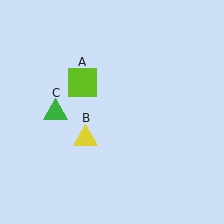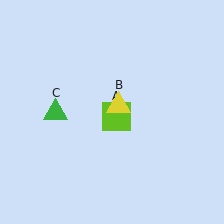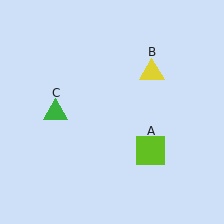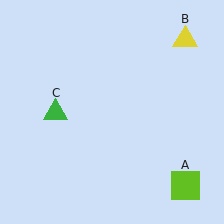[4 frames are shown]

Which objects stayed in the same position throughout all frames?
Green triangle (object C) remained stationary.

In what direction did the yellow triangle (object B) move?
The yellow triangle (object B) moved up and to the right.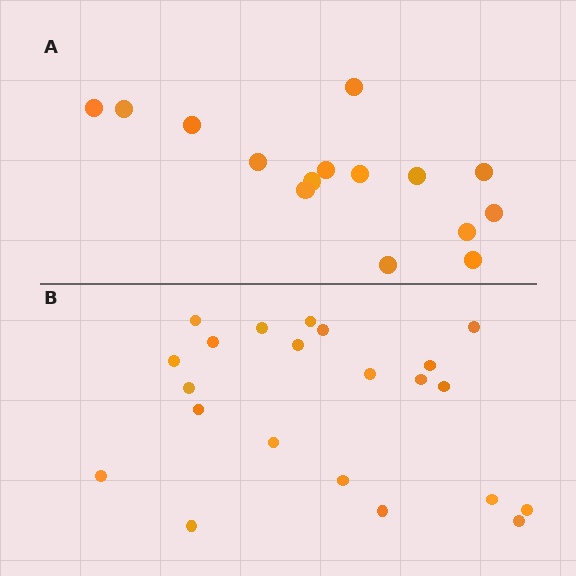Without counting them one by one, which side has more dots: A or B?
Region B (the bottom region) has more dots.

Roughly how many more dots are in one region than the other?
Region B has roughly 8 or so more dots than region A.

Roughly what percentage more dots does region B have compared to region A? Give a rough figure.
About 45% more.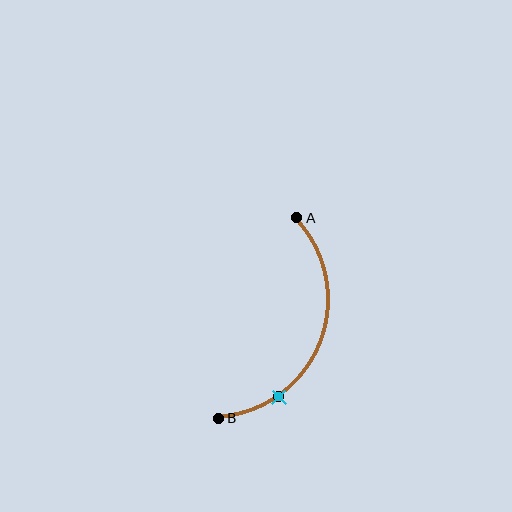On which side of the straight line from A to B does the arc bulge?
The arc bulges to the right of the straight line connecting A and B.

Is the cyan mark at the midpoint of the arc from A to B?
No. The cyan mark lies on the arc but is closer to endpoint B. The arc midpoint would be at the point on the curve equidistant along the arc from both A and B.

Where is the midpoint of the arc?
The arc midpoint is the point on the curve farthest from the straight line joining A and B. It sits to the right of that line.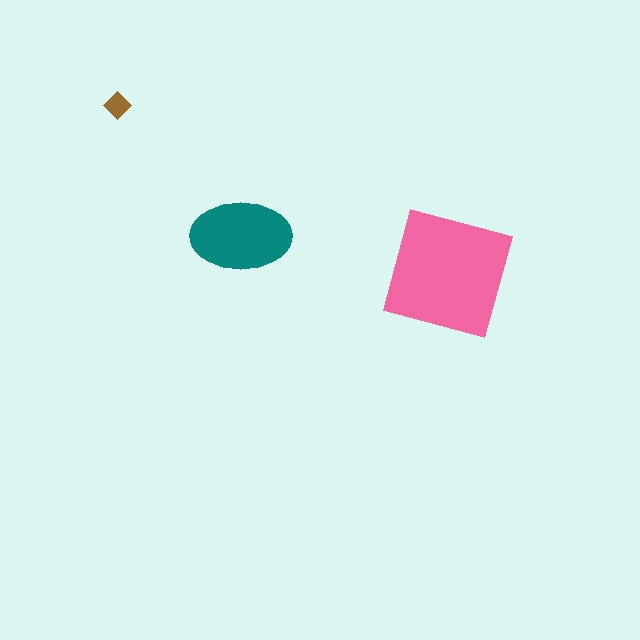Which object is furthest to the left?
The brown diamond is leftmost.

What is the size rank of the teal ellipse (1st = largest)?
2nd.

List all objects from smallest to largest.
The brown diamond, the teal ellipse, the pink square.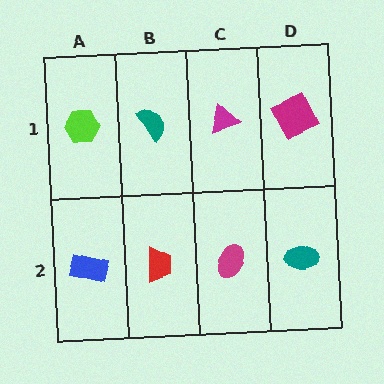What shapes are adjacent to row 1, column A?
A blue rectangle (row 2, column A), a teal semicircle (row 1, column B).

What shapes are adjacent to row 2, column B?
A teal semicircle (row 1, column B), a blue rectangle (row 2, column A), a magenta ellipse (row 2, column C).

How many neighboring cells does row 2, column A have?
2.